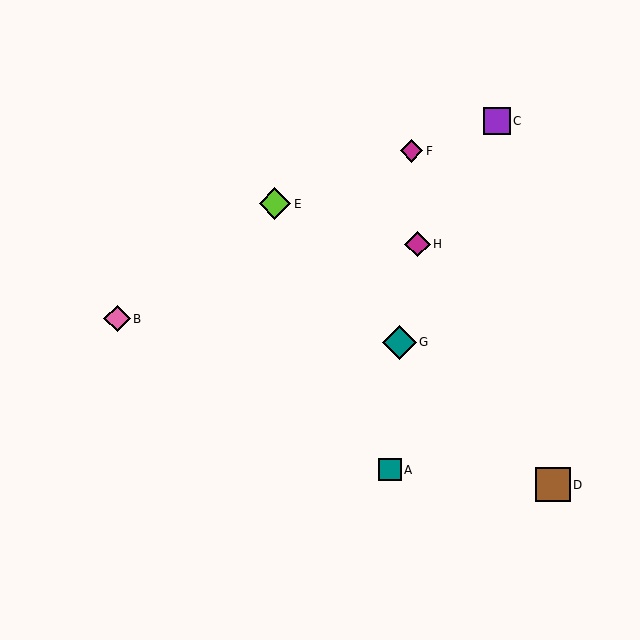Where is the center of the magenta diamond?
The center of the magenta diamond is at (418, 244).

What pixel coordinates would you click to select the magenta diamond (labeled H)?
Click at (418, 244) to select the magenta diamond H.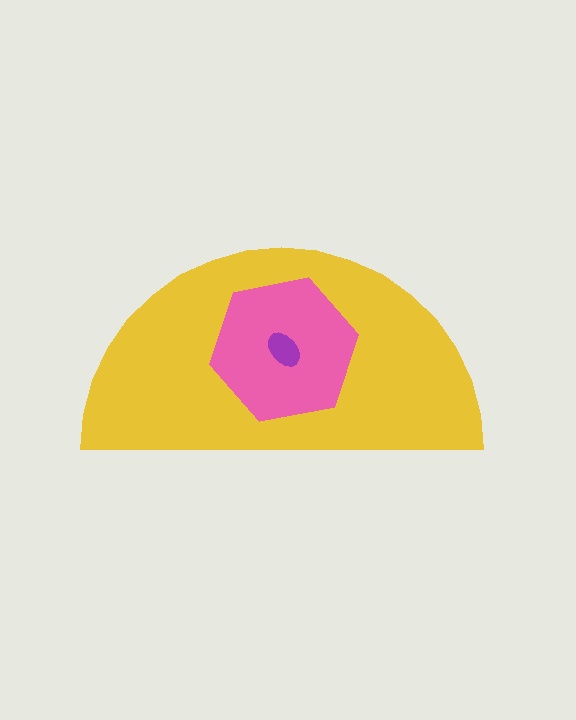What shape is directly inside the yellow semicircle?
The pink hexagon.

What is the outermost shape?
The yellow semicircle.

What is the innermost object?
The purple ellipse.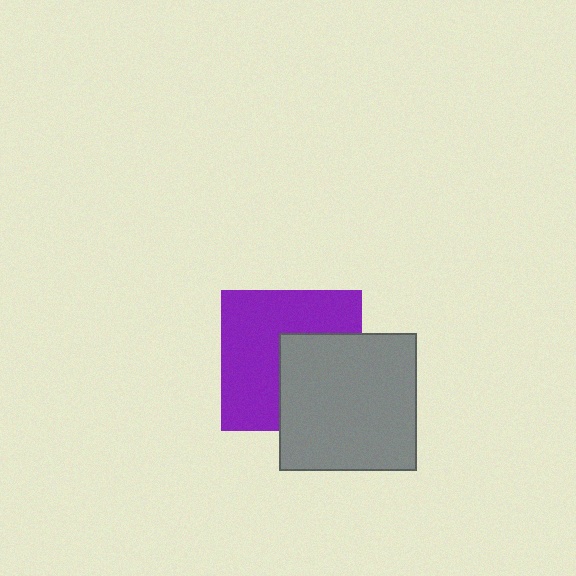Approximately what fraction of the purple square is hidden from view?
Roughly 40% of the purple square is hidden behind the gray square.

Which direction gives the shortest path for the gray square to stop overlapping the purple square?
Moving toward the lower-right gives the shortest separation.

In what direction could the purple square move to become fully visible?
The purple square could move toward the upper-left. That would shift it out from behind the gray square entirely.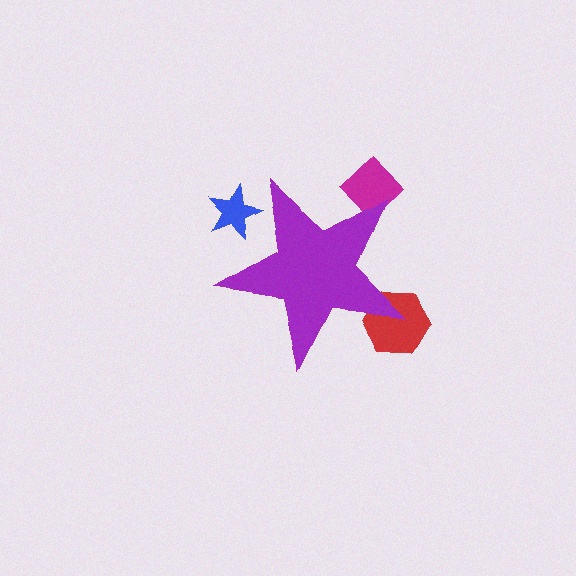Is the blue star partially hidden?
Yes, the blue star is partially hidden behind the purple star.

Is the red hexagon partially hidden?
Yes, the red hexagon is partially hidden behind the purple star.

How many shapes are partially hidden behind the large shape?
3 shapes are partially hidden.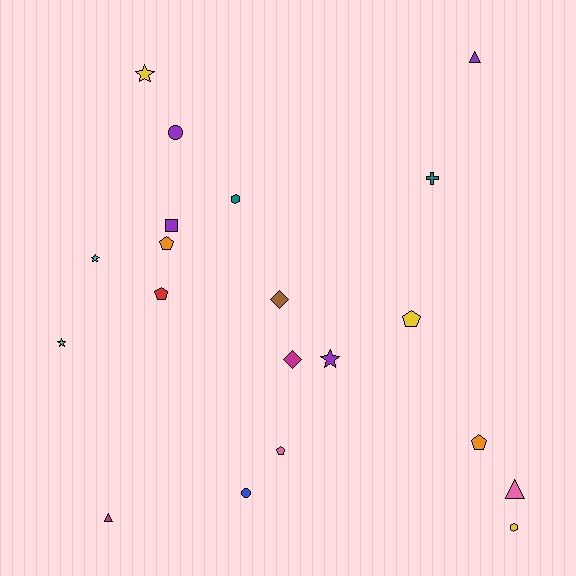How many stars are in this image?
There are 4 stars.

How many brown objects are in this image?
There is 1 brown object.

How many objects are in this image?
There are 20 objects.